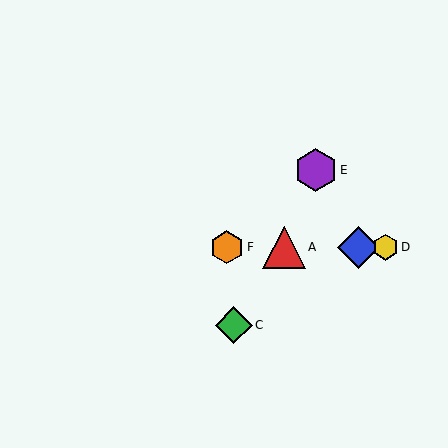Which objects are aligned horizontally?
Objects A, B, D, F are aligned horizontally.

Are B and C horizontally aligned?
No, B is at y≈247 and C is at y≈325.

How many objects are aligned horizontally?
4 objects (A, B, D, F) are aligned horizontally.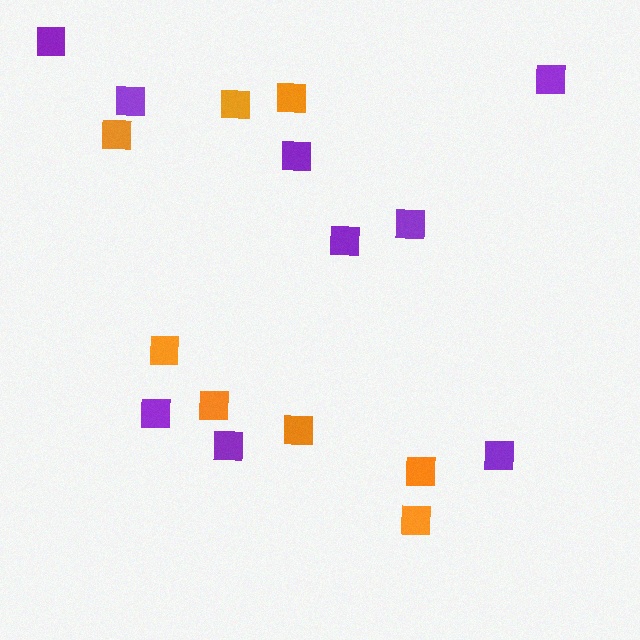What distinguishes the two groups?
There are 2 groups: one group of purple squares (9) and one group of orange squares (8).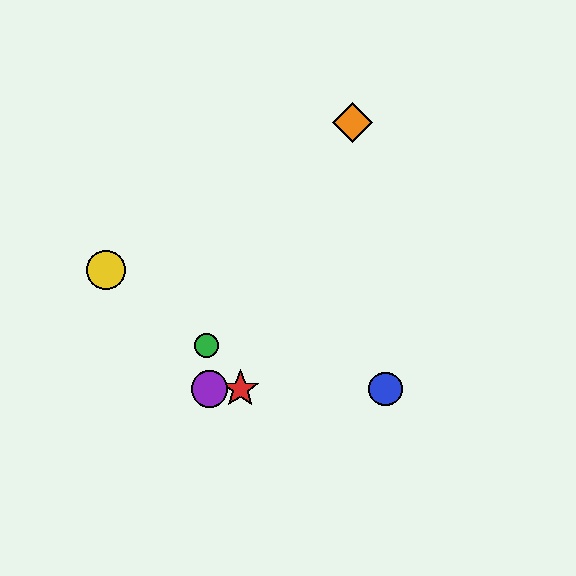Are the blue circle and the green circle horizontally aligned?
No, the blue circle is at y≈389 and the green circle is at y≈346.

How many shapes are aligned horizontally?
3 shapes (the red star, the blue circle, the purple circle) are aligned horizontally.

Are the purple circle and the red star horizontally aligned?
Yes, both are at y≈389.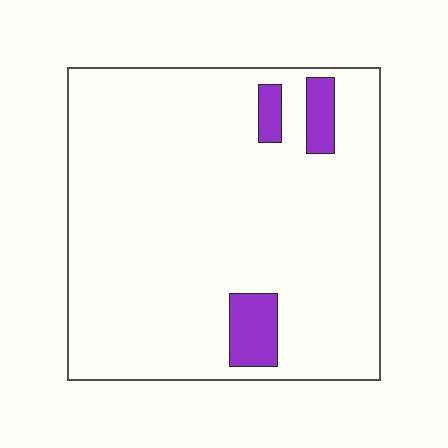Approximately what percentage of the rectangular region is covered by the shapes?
Approximately 5%.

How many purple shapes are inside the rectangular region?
3.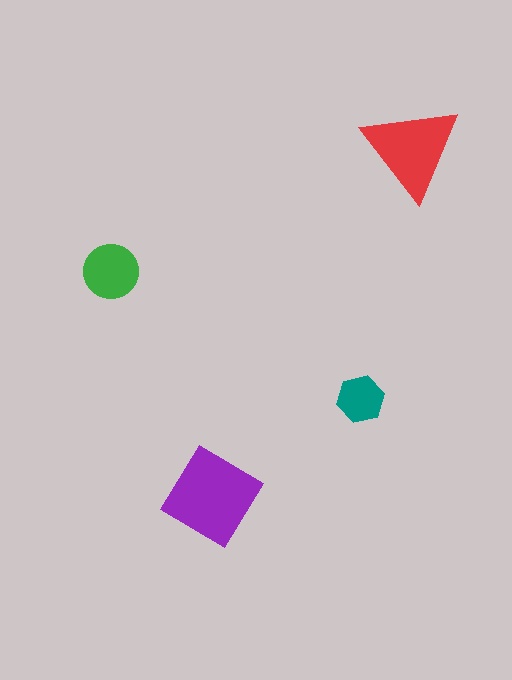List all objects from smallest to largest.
The teal hexagon, the green circle, the red triangle, the purple diamond.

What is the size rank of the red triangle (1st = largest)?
2nd.